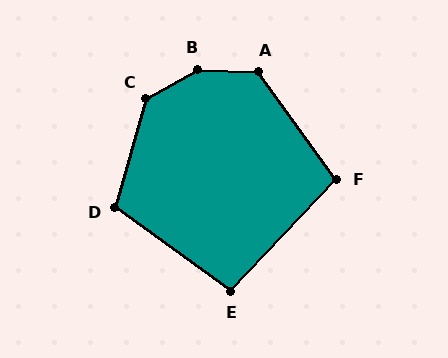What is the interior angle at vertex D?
Approximately 111 degrees (obtuse).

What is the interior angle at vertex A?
Approximately 128 degrees (obtuse).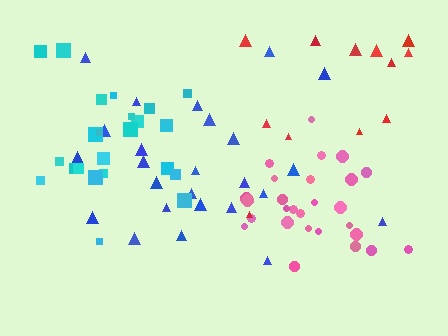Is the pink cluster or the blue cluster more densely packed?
Pink.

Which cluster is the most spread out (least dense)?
Red.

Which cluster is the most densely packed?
Pink.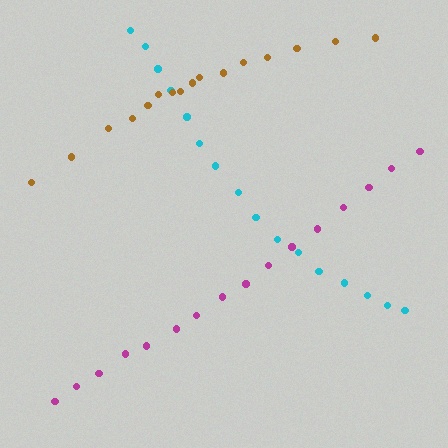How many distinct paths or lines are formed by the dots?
There are 3 distinct paths.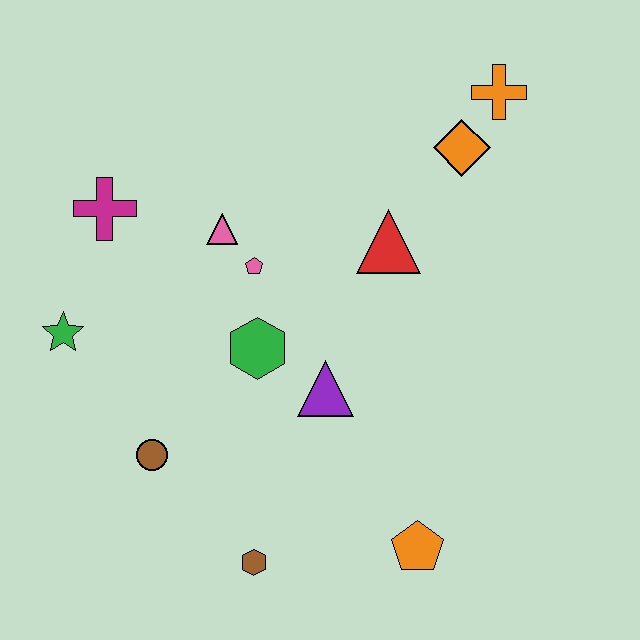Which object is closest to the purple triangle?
The green hexagon is closest to the purple triangle.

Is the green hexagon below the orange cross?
Yes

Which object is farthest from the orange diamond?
The brown hexagon is farthest from the orange diamond.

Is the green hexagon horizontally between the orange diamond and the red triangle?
No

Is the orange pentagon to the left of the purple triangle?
No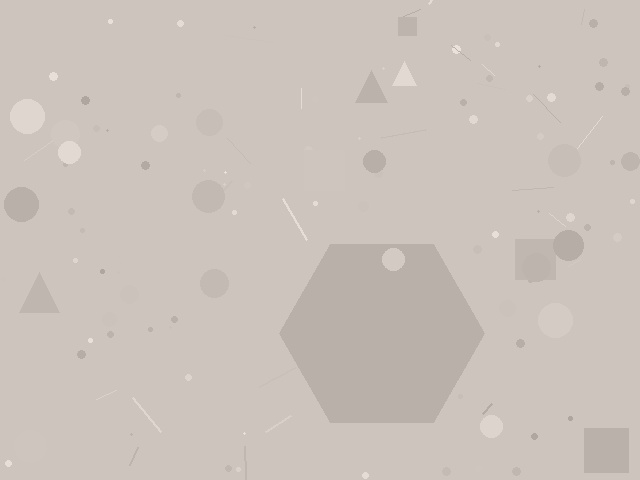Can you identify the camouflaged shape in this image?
The camouflaged shape is a hexagon.